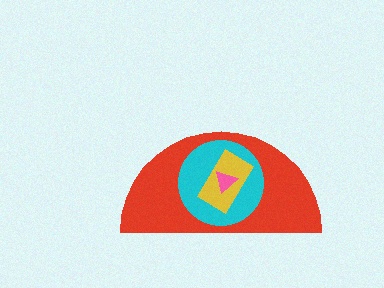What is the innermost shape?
The pink triangle.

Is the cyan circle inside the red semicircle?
Yes.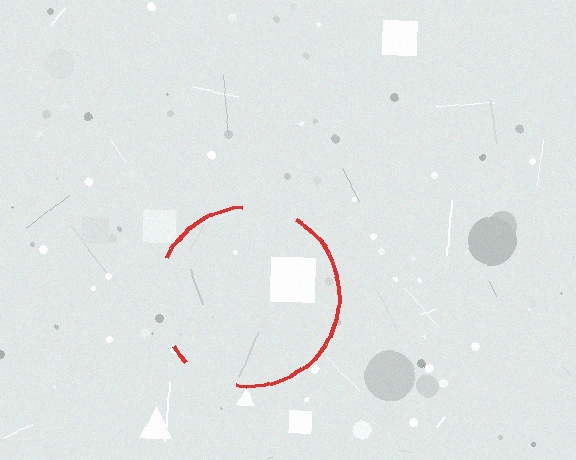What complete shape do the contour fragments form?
The contour fragments form a circle.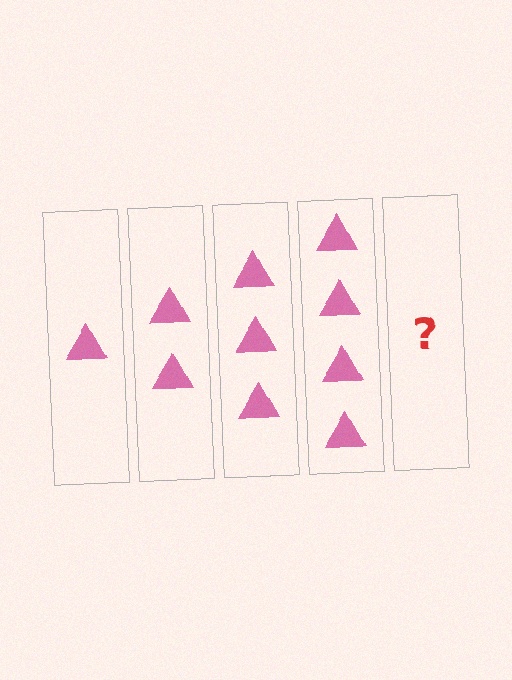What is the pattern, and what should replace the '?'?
The pattern is that each step adds one more triangle. The '?' should be 5 triangles.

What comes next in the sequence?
The next element should be 5 triangles.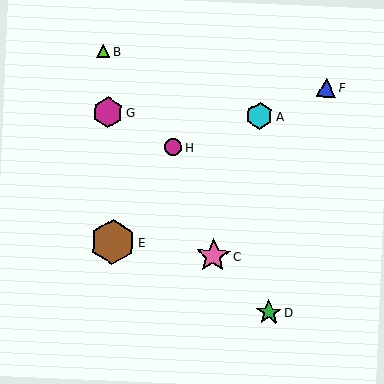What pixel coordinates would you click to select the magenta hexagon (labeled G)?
Click at (108, 112) to select the magenta hexagon G.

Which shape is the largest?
The brown hexagon (labeled E) is the largest.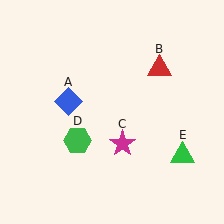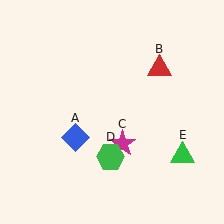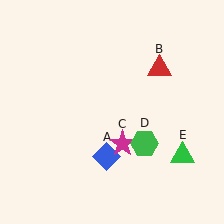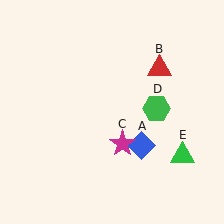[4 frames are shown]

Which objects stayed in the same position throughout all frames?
Red triangle (object B) and magenta star (object C) and green triangle (object E) remained stationary.